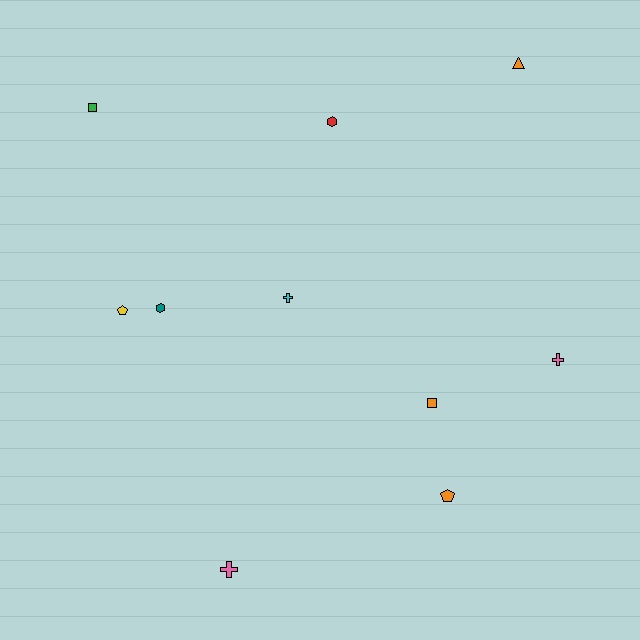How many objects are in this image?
There are 10 objects.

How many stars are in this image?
There are no stars.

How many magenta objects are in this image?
There are no magenta objects.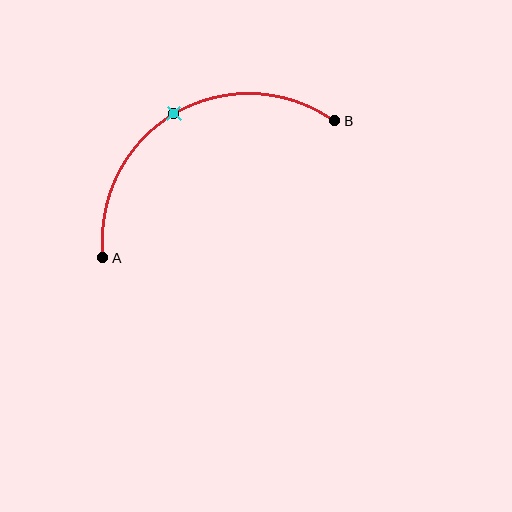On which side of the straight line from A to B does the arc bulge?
The arc bulges above the straight line connecting A and B.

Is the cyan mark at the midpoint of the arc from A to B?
Yes. The cyan mark lies on the arc at equal arc-length from both A and B — it is the arc midpoint.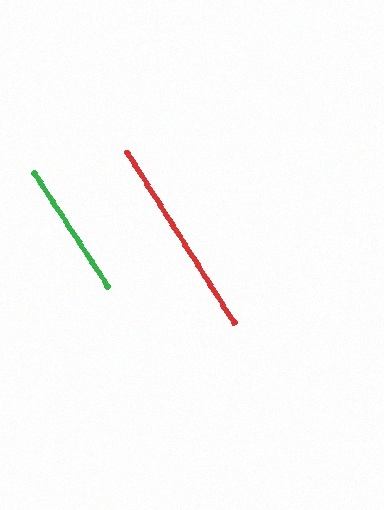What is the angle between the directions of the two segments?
Approximately 1 degree.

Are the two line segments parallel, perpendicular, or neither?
Parallel — their directions differ by only 0.6°.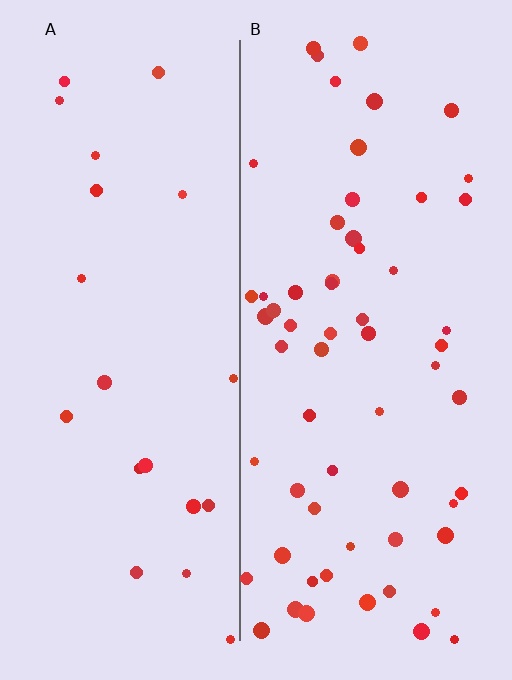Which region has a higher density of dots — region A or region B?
B (the right).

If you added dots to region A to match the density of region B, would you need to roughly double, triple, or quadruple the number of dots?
Approximately triple.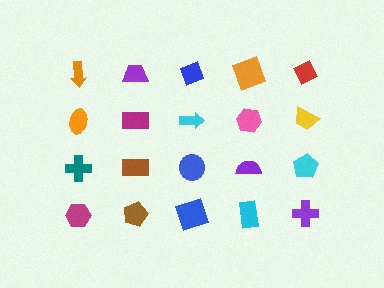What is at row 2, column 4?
A pink hexagon.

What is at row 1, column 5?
A red diamond.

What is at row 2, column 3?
A cyan arrow.